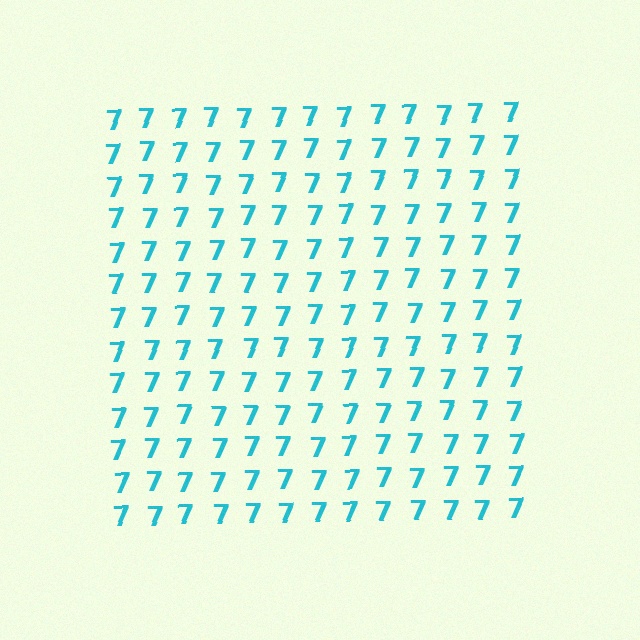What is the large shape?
The large shape is a square.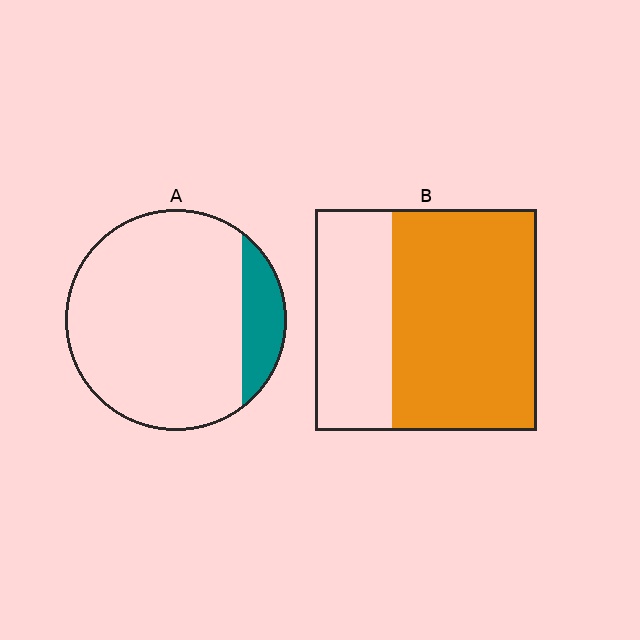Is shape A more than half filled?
No.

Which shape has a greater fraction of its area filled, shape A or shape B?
Shape B.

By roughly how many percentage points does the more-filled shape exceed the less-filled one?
By roughly 50 percentage points (B over A).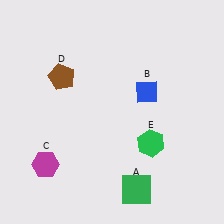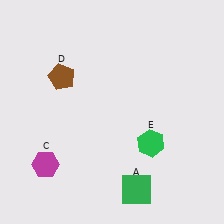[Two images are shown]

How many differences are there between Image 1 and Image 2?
There is 1 difference between the two images.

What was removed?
The blue diamond (B) was removed in Image 2.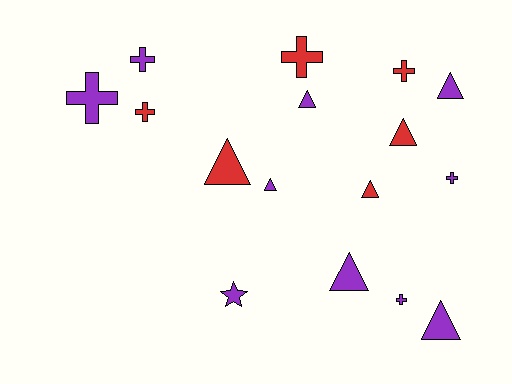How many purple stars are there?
There is 1 purple star.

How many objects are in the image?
There are 16 objects.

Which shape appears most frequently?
Triangle, with 8 objects.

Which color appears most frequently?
Purple, with 10 objects.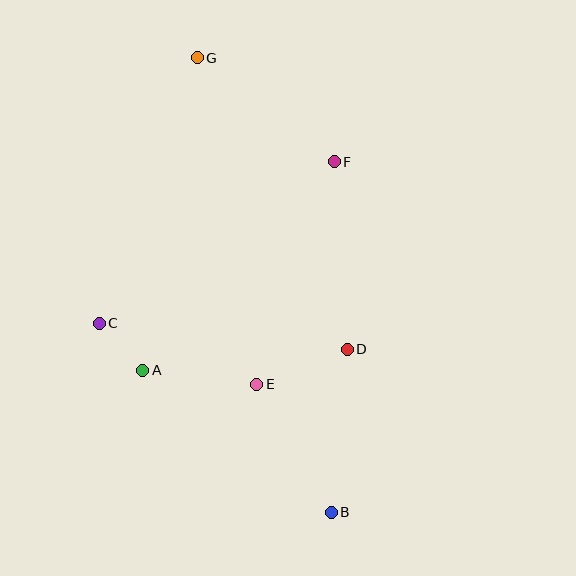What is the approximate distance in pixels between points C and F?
The distance between C and F is approximately 285 pixels.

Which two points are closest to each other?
Points A and C are closest to each other.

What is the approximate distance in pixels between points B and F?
The distance between B and F is approximately 350 pixels.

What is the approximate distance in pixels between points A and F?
The distance between A and F is approximately 283 pixels.